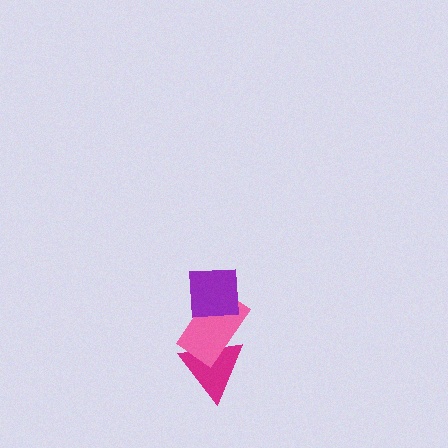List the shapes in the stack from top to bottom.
From top to bottom: the purple square, the pink rectangle, the magenta triangle.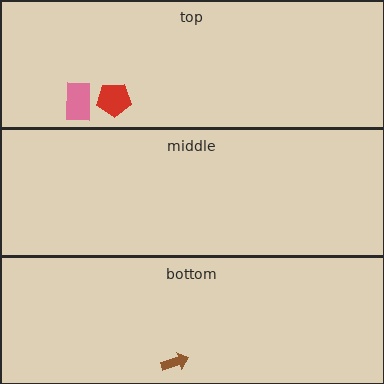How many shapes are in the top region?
2.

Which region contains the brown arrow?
The bottom region.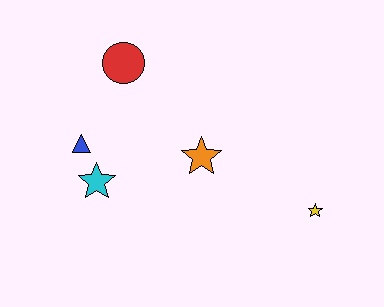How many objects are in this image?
There are 5 objects.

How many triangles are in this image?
There is 1 triangle.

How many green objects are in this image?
There are no green objects.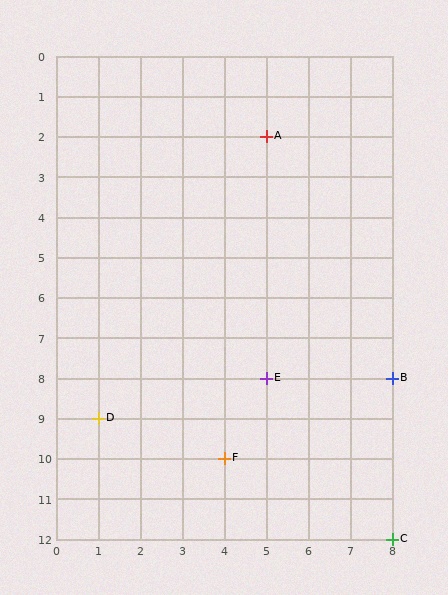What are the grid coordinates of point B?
Point B is at grid coordinates (8, 8).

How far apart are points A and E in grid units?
Points A and E are 6 rows apart.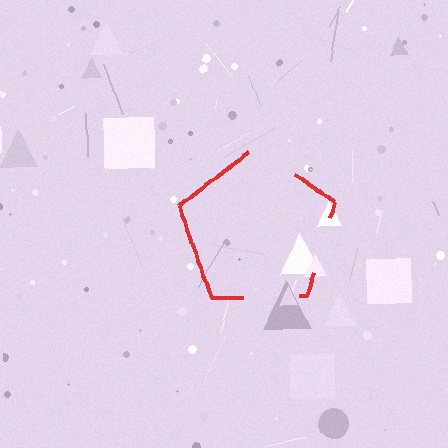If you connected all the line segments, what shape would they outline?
They would outline a pentagon.